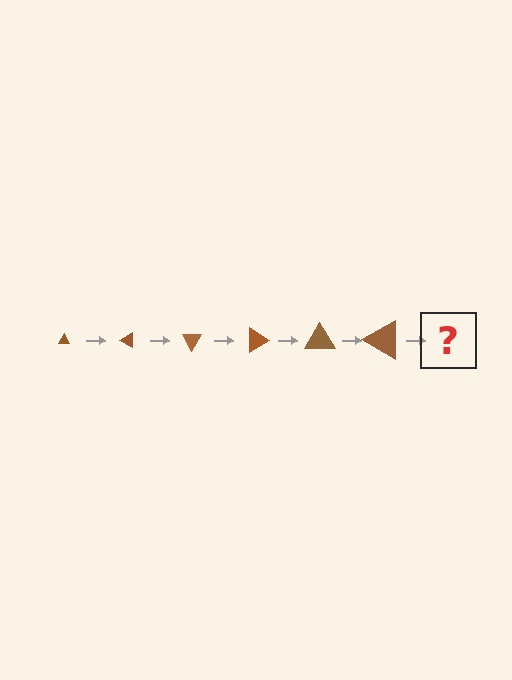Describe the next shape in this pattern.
It should be a triangle, larger than the previous one and rotated 180 degrees from the start.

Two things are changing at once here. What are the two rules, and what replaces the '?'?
The two rules are that the triangle grows larger each step and it rotates 30 degrees each step. The '?' should be a triangle, larger than the previous one and rotated 180 degrees from the start.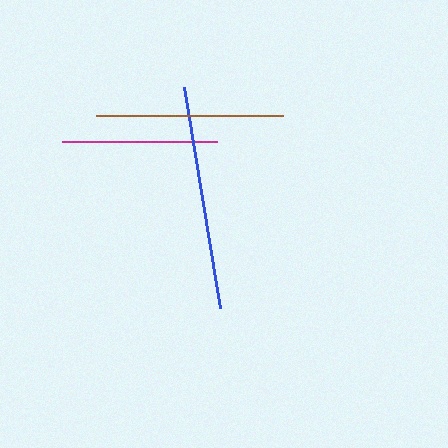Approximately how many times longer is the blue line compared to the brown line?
The blue line is approximately 1.2 times the length of the brown line.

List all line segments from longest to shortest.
From longest to shortest: blue, brown, magenta.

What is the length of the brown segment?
The brown segment is approximately 187 pixels long.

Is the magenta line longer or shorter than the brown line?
The brown line is longer than the magenta line.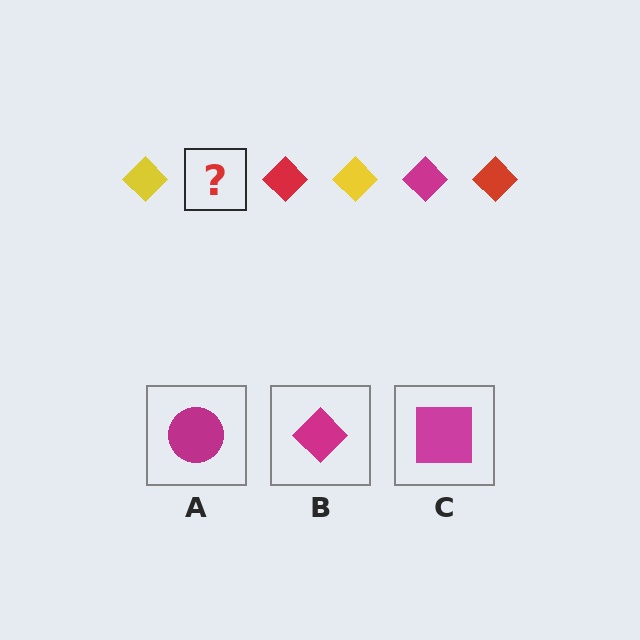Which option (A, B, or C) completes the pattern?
B.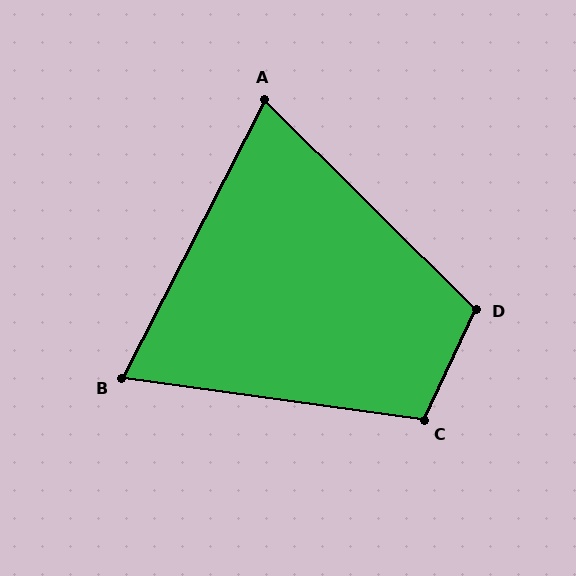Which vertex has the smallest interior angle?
B, at approximately 71 degrees.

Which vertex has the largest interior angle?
D, at approximately 109 degrees.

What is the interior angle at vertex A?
Approximately 72 degrees (acute).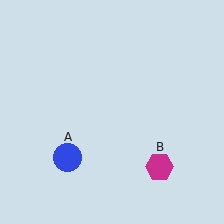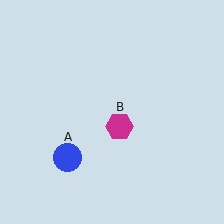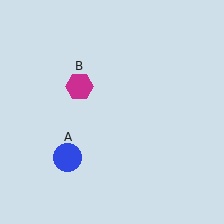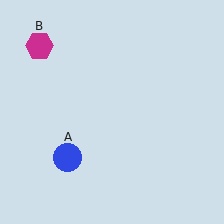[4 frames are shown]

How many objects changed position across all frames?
1 object changed position: magenta hexagon (object B).